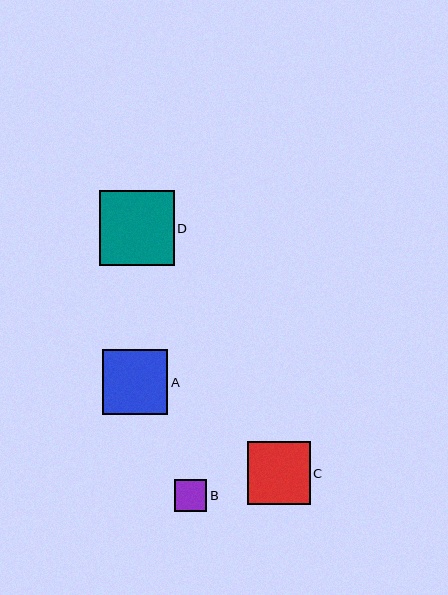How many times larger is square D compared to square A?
Square D is approximately 1.1 times the size of square A.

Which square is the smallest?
Square B is the smallest with a size of approximately 32 pixels.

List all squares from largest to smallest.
From largest to smallest: D, A, C, B.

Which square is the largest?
Square D is the largest with a size of approximately 75 pixels.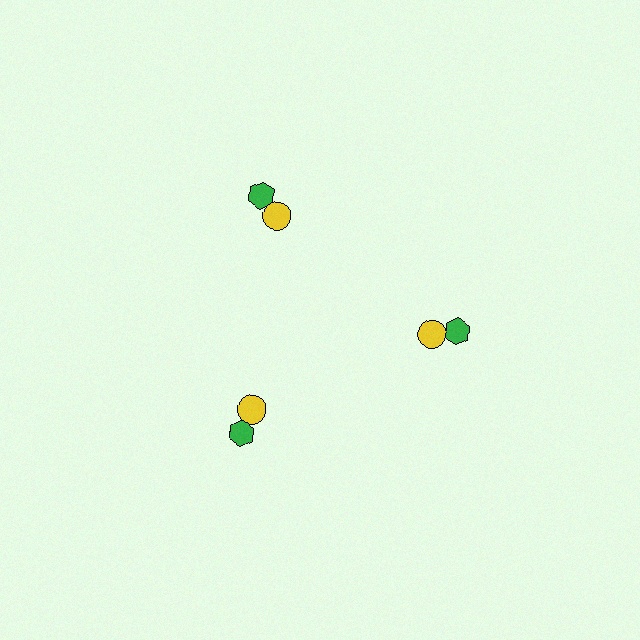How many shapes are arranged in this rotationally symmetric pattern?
There are 6 shapes, arranged in 3 groups of 2.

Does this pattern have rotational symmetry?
Yes, this pattern has 3-fold rotational symmetry. It looks the same after rotating 120 degrees around the center.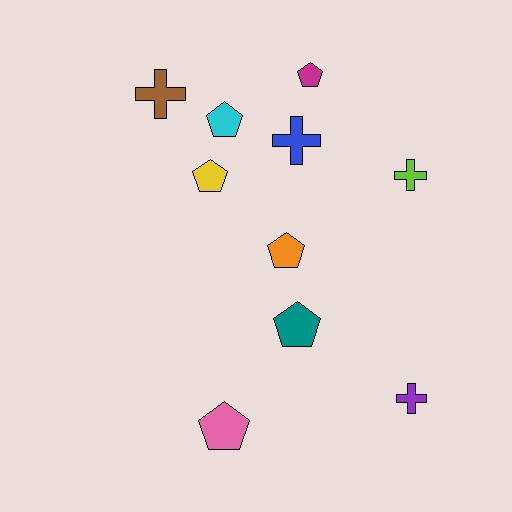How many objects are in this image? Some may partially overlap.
There are 10 objects.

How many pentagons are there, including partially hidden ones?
There are 6 pentagons.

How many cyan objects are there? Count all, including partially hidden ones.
There is 1 cyan object.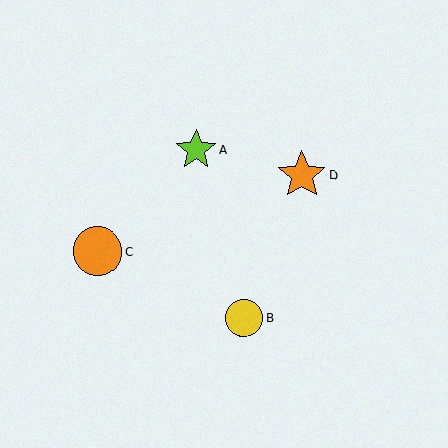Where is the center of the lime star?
The center of the lime star is at (196, 150).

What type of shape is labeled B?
Shape B is a yellow circle.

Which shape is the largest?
The orange circle (labeled C) is the largest.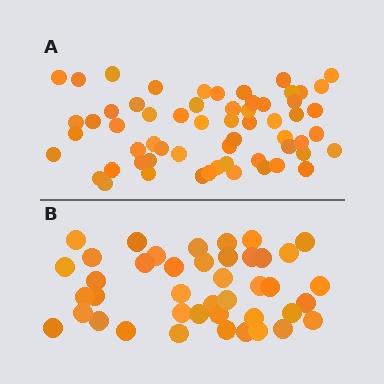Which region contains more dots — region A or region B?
Region A (the top region) has more dots.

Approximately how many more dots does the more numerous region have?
Region A has approximately 20 more dots than region B.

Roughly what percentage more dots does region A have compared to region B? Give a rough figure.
About 45% more.